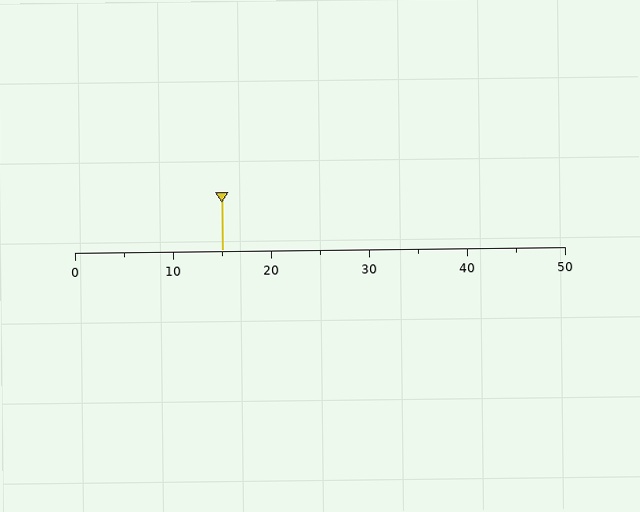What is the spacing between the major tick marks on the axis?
The major ticks are spaced 10 apart.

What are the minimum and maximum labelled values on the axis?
The axis runs from 0 to 50.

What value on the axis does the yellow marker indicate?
The marker indicates approximately 15.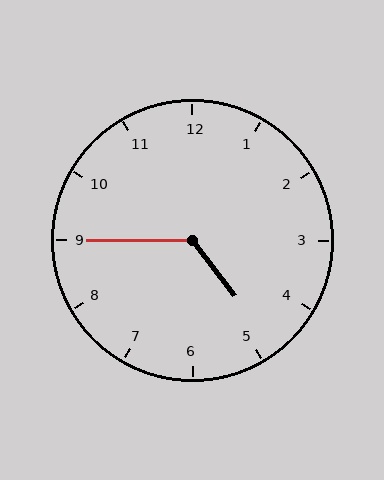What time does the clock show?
4:45.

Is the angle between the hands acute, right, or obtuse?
It is obtuse.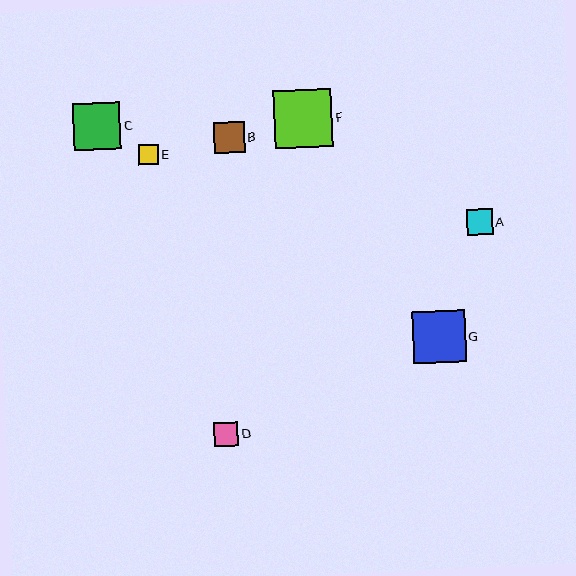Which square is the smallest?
Square E is the smallest with a size of approximately 20 pixels.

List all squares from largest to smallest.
From largest to smallest: F, G, C, B, A, D, E.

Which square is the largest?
Square F is the largest with a size of approximately 58 pixels.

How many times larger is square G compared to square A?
Square G is approximately 2.0 times the size of square A.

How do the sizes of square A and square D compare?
Square A and square D are approximately the same size.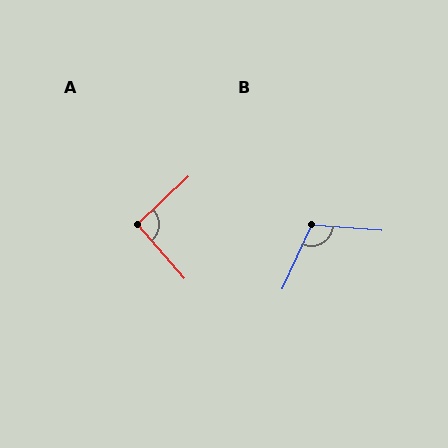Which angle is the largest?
B, at approximately 110 degrees.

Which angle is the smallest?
A, at approximately 91 degrees.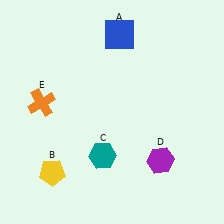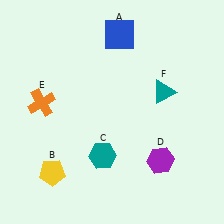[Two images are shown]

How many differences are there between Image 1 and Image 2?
There is 1 difference between the two images.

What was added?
A teal triangle (F) was added in Image 2.